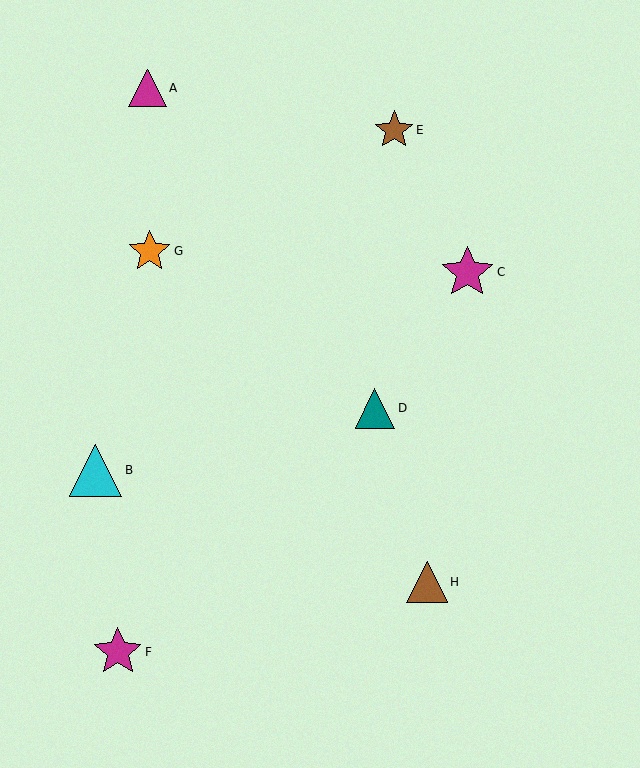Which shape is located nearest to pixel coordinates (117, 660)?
The magenta star (labeled F) at (118, 652) is nearest to that location.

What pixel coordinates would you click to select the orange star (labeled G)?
Click at (150, 251) to select the orange star G.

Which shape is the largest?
The magenta star (labeled C) is the largest.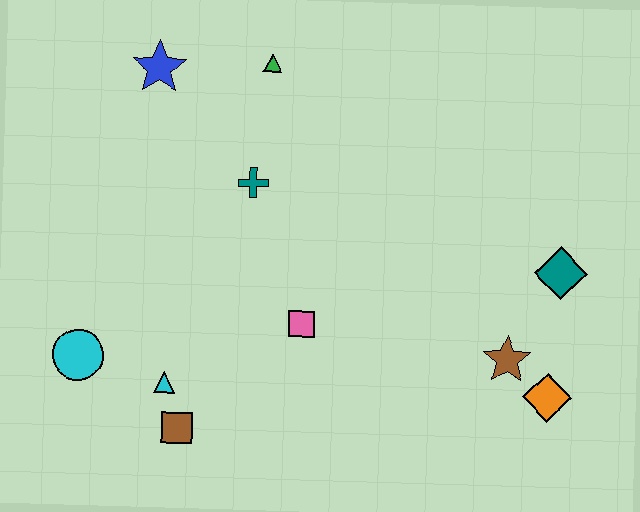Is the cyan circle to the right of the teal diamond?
No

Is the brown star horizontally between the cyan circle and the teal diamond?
Yes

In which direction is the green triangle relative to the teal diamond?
The green triangle is to the left of the teal diamond.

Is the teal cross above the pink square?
Yes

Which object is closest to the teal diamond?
The brown star is closest to the teal diamond.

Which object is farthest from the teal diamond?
The cyan circle is farthest from the teal diamond.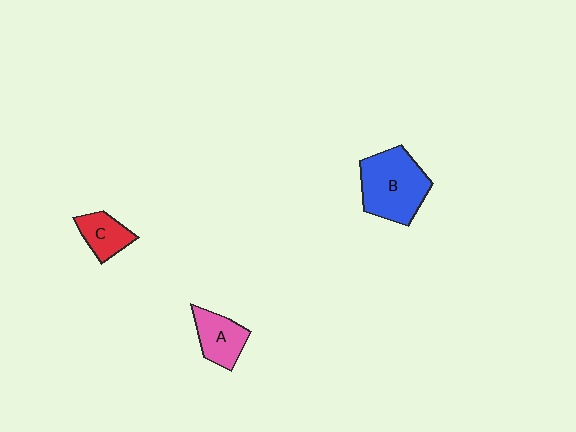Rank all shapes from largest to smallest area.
From largest to smallest: B (blue), A (pink), C (red).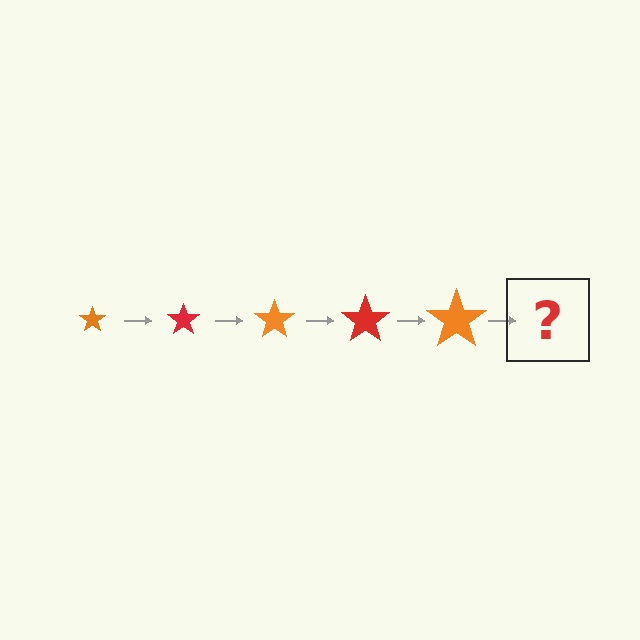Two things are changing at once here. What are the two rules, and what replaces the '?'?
The two rules are that the star grows larger each step and the color cycles through orange and red. The '?' should be a red star, larger than the previous one.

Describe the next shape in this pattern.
It should be a red star, larger than the previous one.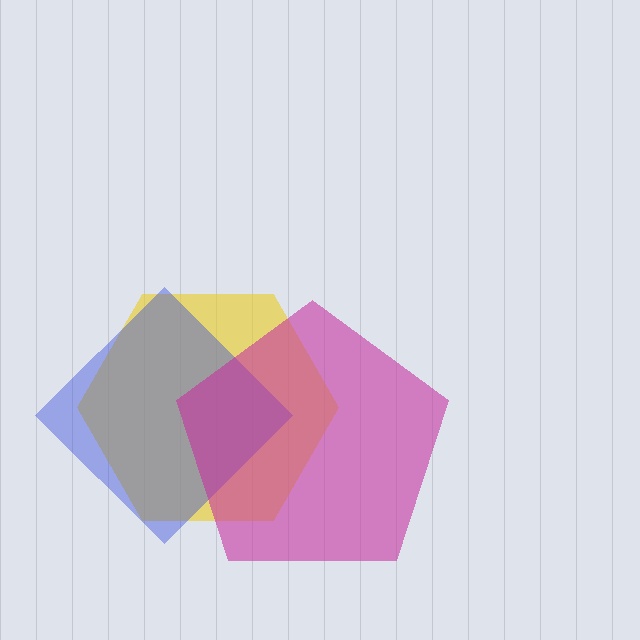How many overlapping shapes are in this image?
There are 3 overlapping shapes in the image.